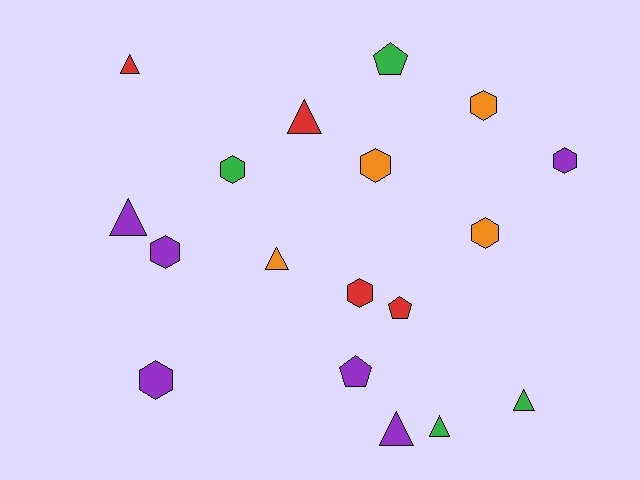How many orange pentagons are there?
There are no orange pentagons.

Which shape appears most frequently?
Hexagon, with 8 objects.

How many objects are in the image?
There are 18 objects.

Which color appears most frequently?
Purple, with 6 objects.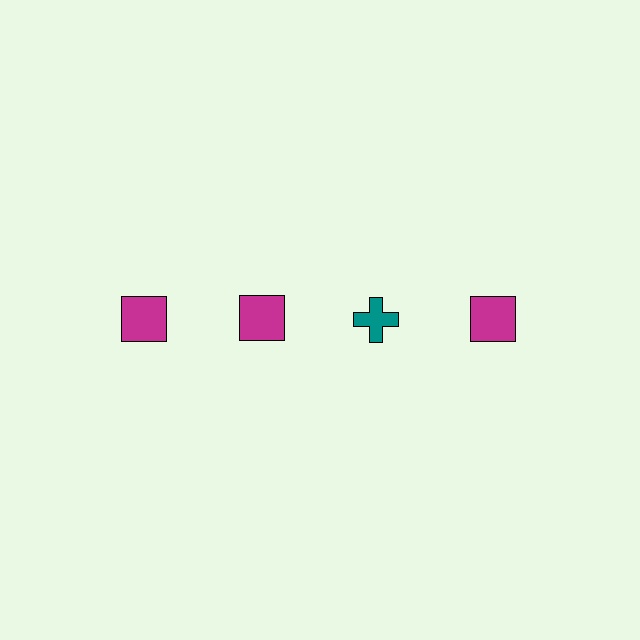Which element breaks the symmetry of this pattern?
The teal cross in the top row, center column breaks the symmetry. All other shapes are magenta squares.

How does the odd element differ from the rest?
It differs in both color (teal instead of magenta) and shape (cross instead of square).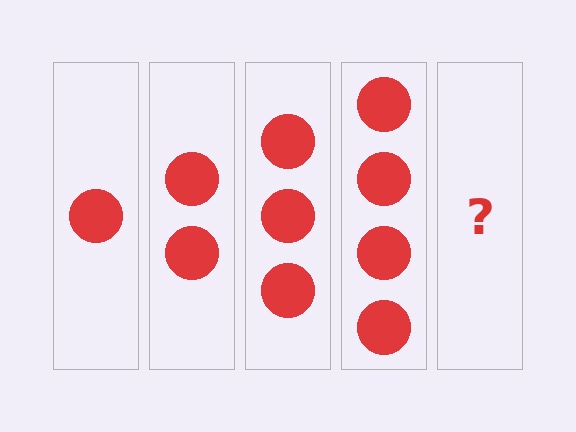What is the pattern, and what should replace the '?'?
The pattern is that each step adds one more circle. The '?' should be 5 circles.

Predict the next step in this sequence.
The next step is 5 circles.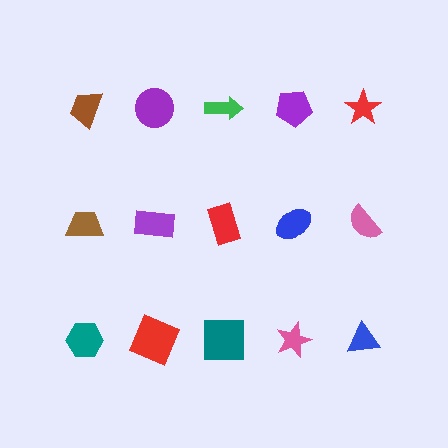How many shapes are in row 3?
5 shapes.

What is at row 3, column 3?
A teal square.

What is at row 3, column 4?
A pink star.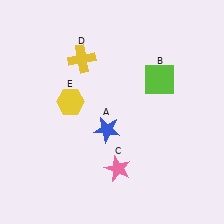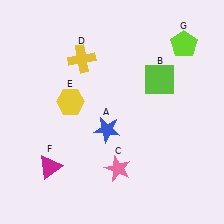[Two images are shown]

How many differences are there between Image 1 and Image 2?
There are 2 differences between the two images.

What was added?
A magenta triangle (F), a lime pentagon (G) were added in Image 2.